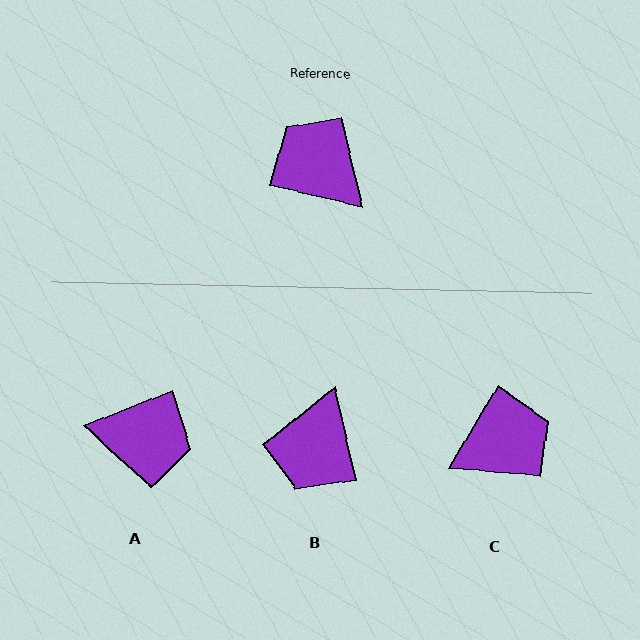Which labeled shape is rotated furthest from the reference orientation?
A, about 146 degrees away.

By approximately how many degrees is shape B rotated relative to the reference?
Approximately 115 degrees counter-clockwise.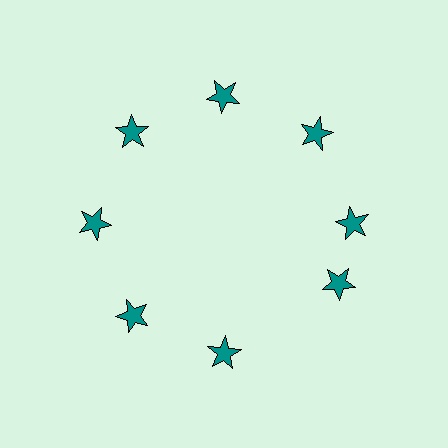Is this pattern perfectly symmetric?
No. The 8 teal stars are arranged in a ring, but one element near the 4 o'clock position is rotated out of alignment along the ring, breaking the 8-fold rotational symmetry.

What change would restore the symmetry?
The symmetry would be restored by rotating it back into even spacing with its neighbors so that all 8 stars sit at equal angles and equal distance from the center.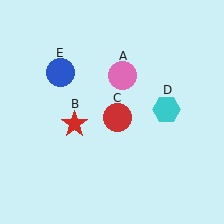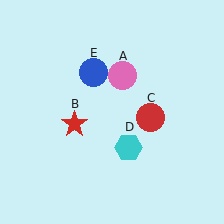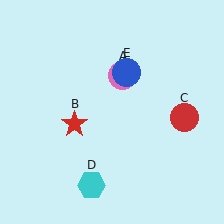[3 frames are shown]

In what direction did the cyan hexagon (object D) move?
The cyan hexagon (object D) moved down and to the left.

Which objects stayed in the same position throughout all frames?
Pink circle (object A) and red star (object B) remained stationary.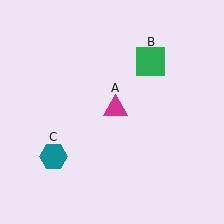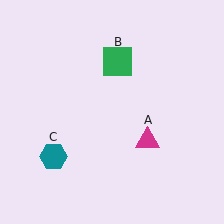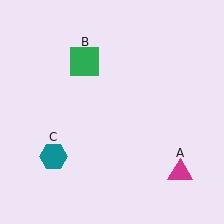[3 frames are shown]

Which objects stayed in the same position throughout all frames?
Teal hexagon (object C) remained stationary.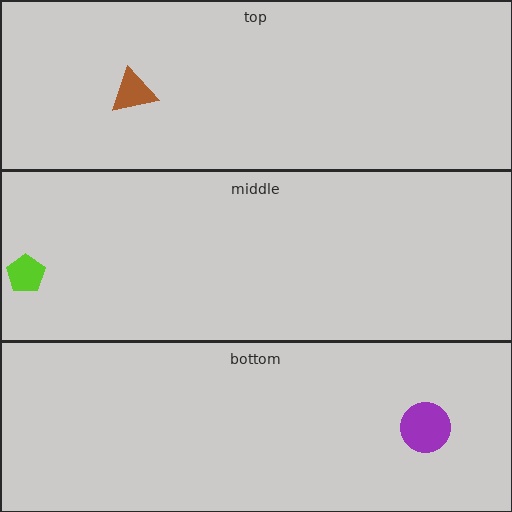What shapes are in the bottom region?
The purple circle.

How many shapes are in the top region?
1.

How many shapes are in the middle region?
1.